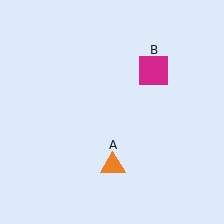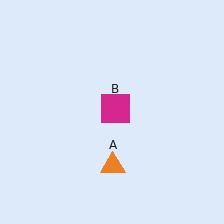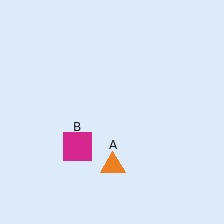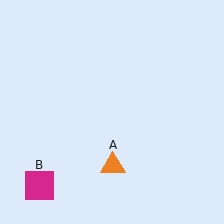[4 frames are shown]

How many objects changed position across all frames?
1 object changed position: magenta square (object B).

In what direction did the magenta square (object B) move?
The magenta square (object B) moved down and to the left.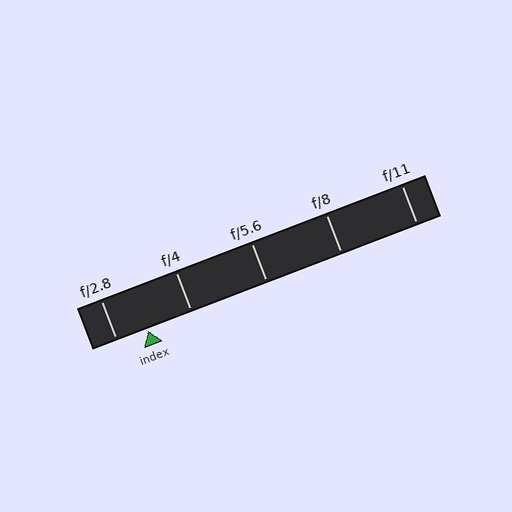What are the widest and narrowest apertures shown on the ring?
The widest aperture shown is f/2.8 and the narrowest is f/11.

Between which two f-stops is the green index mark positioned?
The index mark is between f/2.8 and f/4.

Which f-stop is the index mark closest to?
The index mark is closest to f/2.8.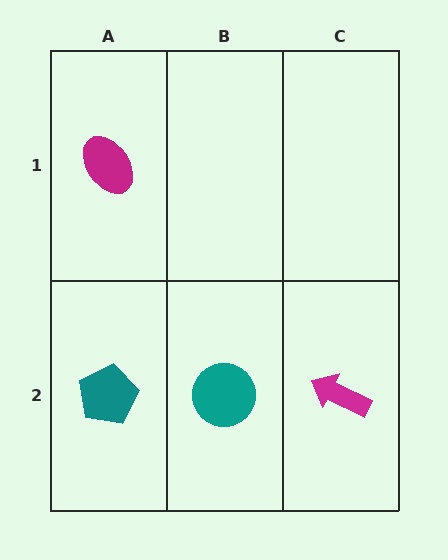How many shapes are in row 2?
3 shapes.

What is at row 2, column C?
A magenta arrow.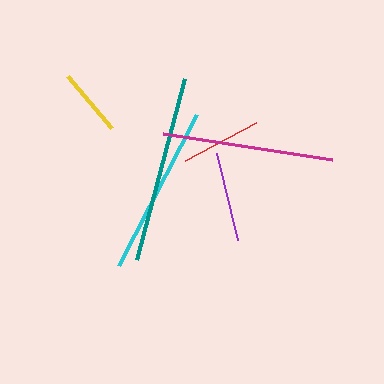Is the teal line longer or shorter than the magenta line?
The teal line is longer than the magenta line.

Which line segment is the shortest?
The yellow line is the shortest at approximately 68 pixels.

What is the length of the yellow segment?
The yellow segment is approximately 68 pixels long.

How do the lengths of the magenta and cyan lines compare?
The magenta and cyan lines are approximately the same length.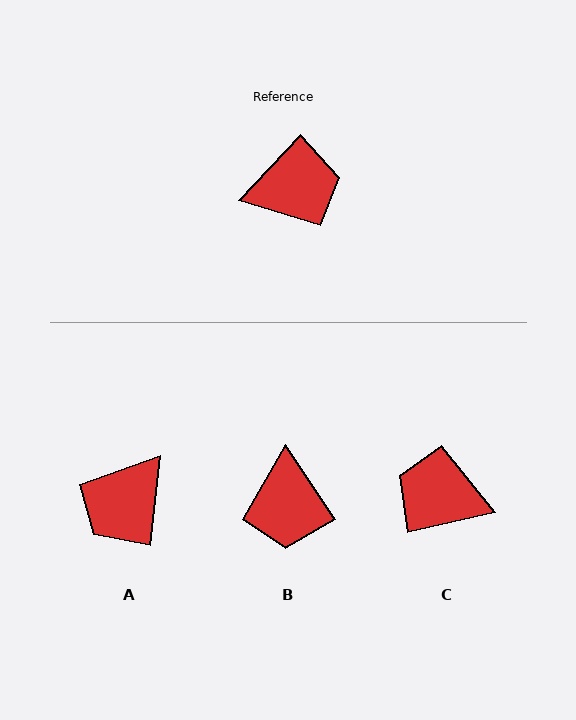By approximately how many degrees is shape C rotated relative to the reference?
Approximately 146 degrees counter-clockwise.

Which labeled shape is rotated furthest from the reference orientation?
C, about 146 degrees away.